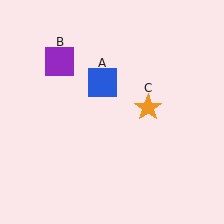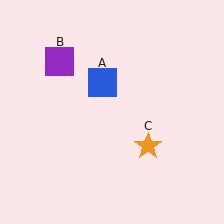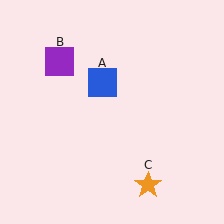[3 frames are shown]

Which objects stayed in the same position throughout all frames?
Blue square (object A) and purple square (object B) remained stationary.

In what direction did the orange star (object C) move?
The orange star (object C) moved down.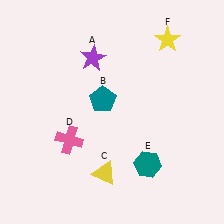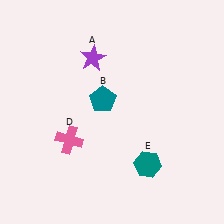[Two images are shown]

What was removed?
The yellow triangle (C), the yellow star (F) were removed in Image 2.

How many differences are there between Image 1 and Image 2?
There are 2 differences between the two images.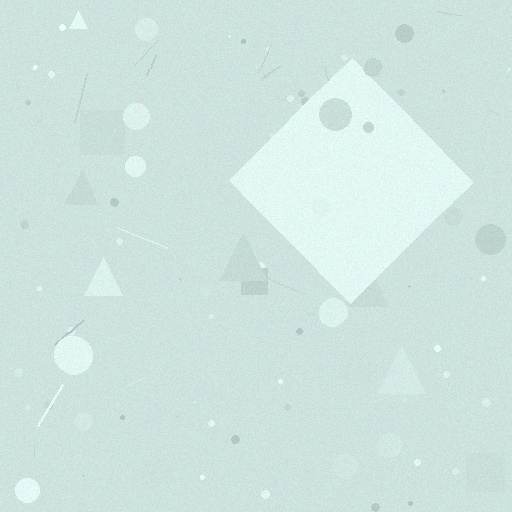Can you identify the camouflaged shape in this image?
The camouflaged shape is a diamond.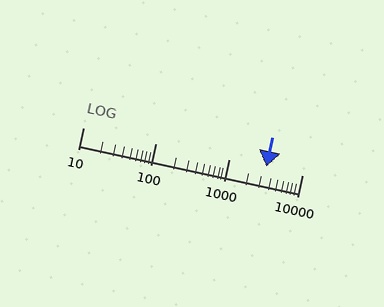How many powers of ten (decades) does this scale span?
The scale spans 3 decades, from 10 to 10000.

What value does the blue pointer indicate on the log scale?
The pointer indicates approximately 3200.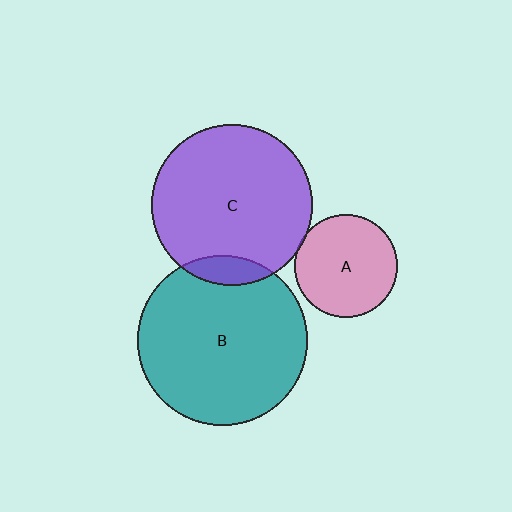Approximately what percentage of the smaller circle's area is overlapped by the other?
Approximately 10%.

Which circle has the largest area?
Circle B (teal).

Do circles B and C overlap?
Yes.